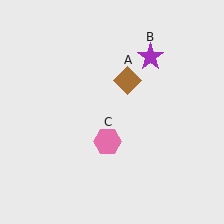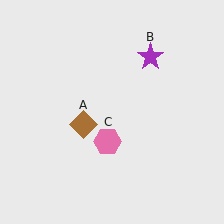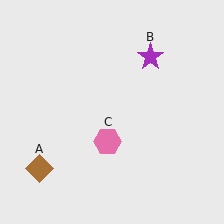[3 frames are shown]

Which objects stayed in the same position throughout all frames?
Purple star (object B) and pink hexagon (object C) remained stationary.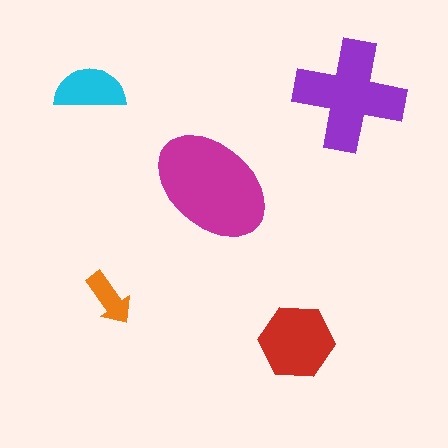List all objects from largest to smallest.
The magenta ellipse, the purple cross, the red hexagon, the cyan semicircle, the orange arrow.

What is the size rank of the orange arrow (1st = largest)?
5th.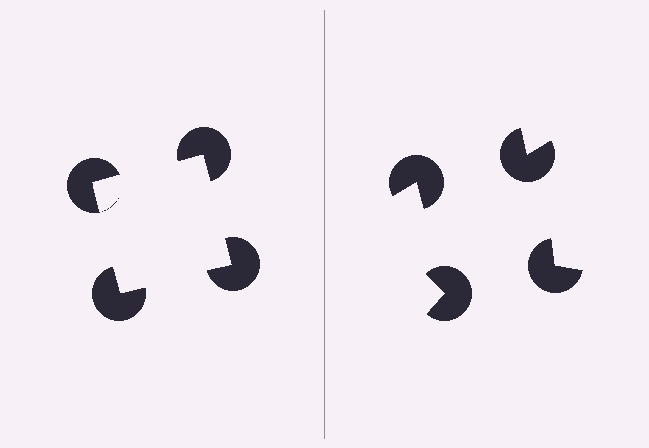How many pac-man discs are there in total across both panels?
8 — 4 on each side.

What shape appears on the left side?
An illusory square.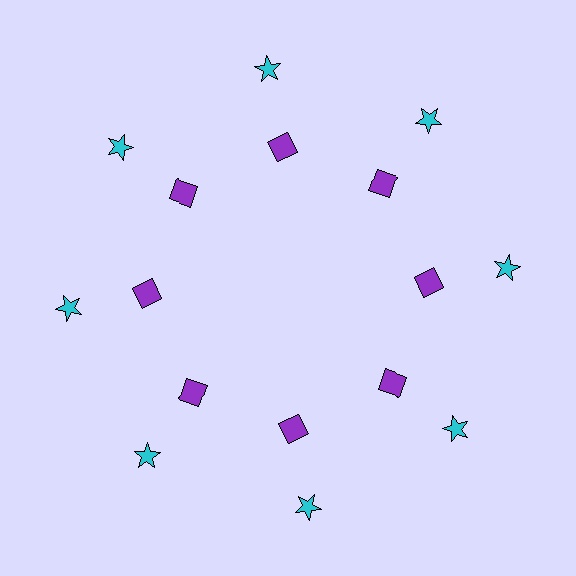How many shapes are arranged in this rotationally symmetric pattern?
There are 16 shapes, arranged in 8 groups of 2.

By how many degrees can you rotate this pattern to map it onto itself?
The pattern maps onto itself every 45 degrees of rotation.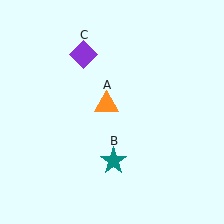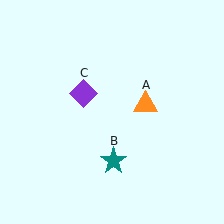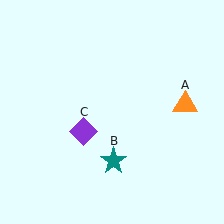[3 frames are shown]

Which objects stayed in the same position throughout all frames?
Teal star (object B) remained stationary.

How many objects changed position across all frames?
2 objects changed position: orange triangle (object A), purple diamond (object C).